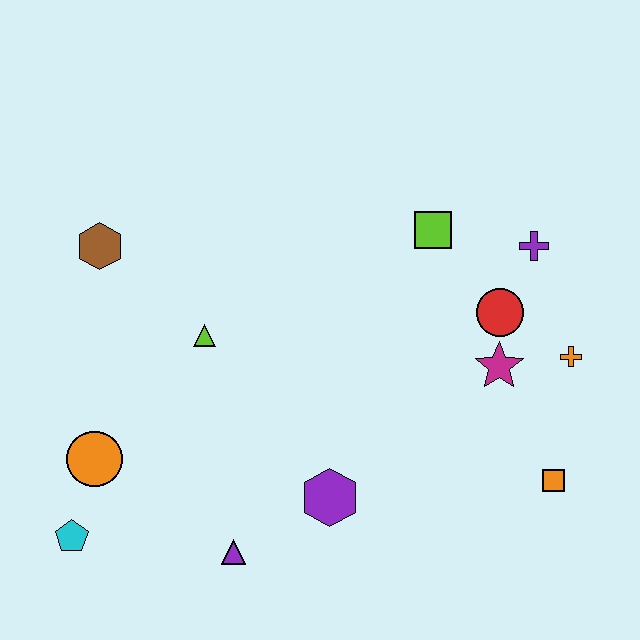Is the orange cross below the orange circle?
No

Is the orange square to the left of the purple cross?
No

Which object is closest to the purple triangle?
The purple hexagon is closest to the purple triangle.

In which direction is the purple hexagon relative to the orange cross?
The purple hexagon is to the left of the orange cross.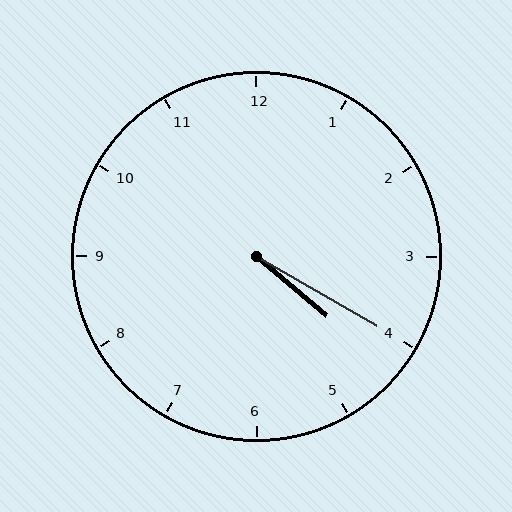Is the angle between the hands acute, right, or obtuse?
It is acute.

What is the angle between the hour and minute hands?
Approximately 10 degrees.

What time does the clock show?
4:20.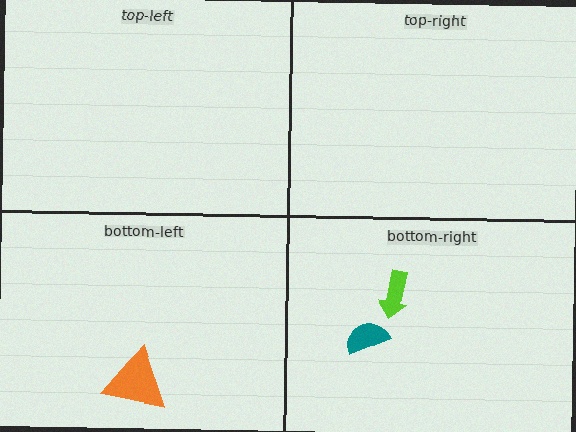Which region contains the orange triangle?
The bottom-left region.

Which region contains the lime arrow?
The bottom-right region.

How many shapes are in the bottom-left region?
1.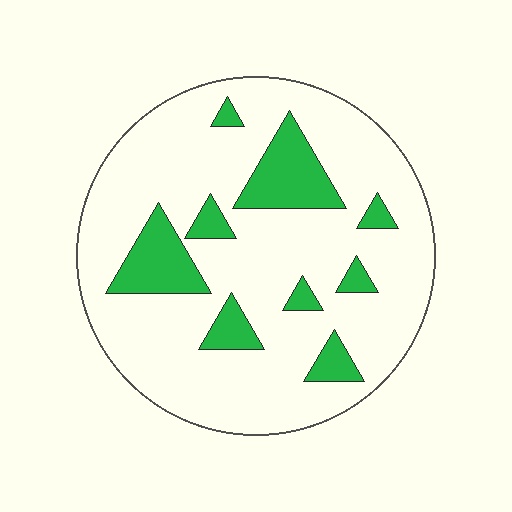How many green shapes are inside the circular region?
9.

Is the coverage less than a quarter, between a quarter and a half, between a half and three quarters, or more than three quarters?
Less than a quarter.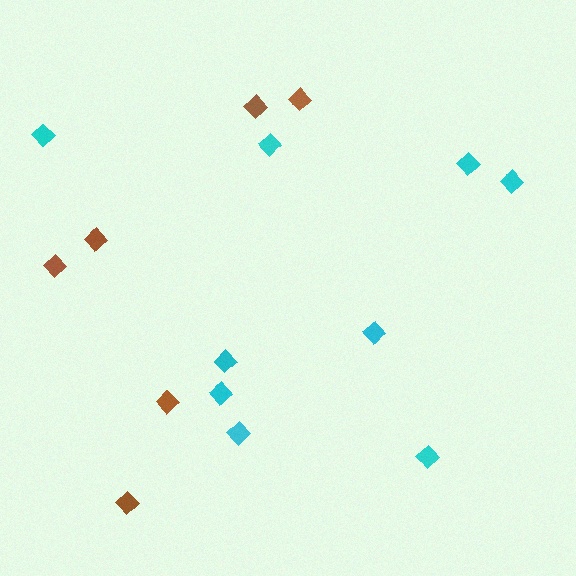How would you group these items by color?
There are 2 groups: one group of cyan diamonds (9) and one group of brown diamonds (6).